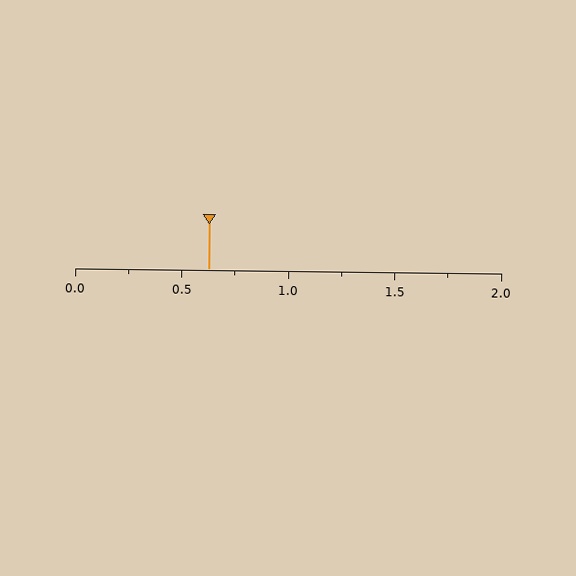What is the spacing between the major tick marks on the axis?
The major ticks are spaced 0.5 apart.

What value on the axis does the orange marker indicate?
The marker indicates approximately 0.62.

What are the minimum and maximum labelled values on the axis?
The axis runs from 0.0 to 2.0.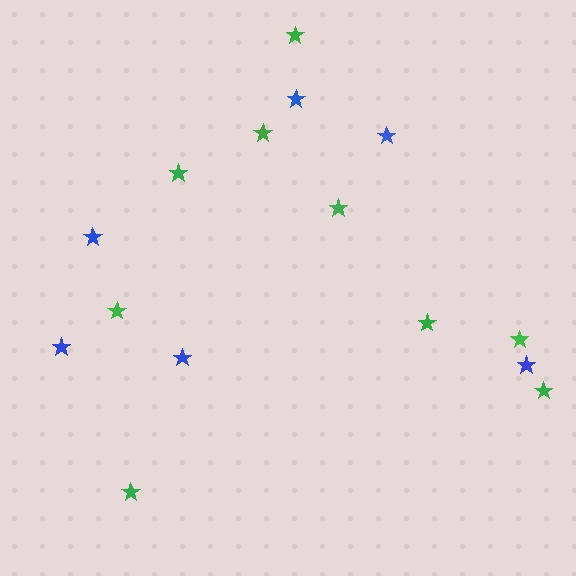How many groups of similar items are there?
There are 2 groups: one group of green stars (9) and one group of blue stars (6).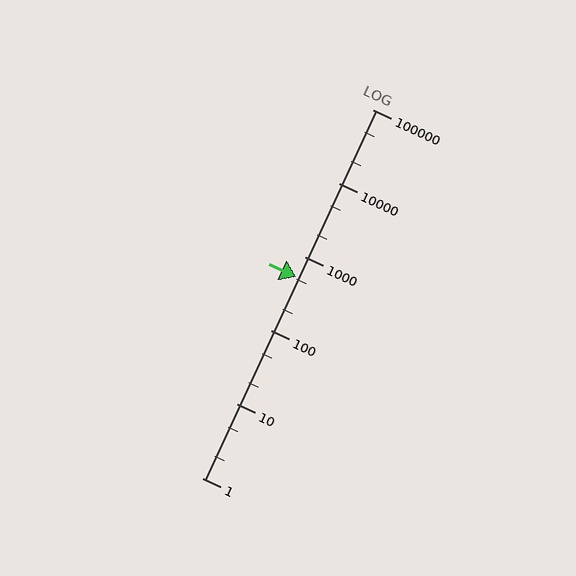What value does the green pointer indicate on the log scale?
The pointer indicates approximately 540.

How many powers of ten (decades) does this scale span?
The scale spans 5 decades, from 1 to 100000.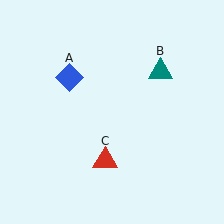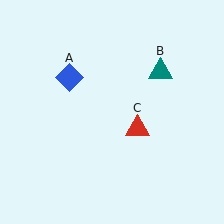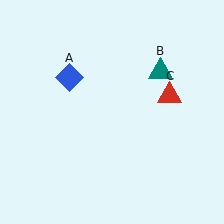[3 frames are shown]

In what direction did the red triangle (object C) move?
The red triangle (object C) moved up and to the right.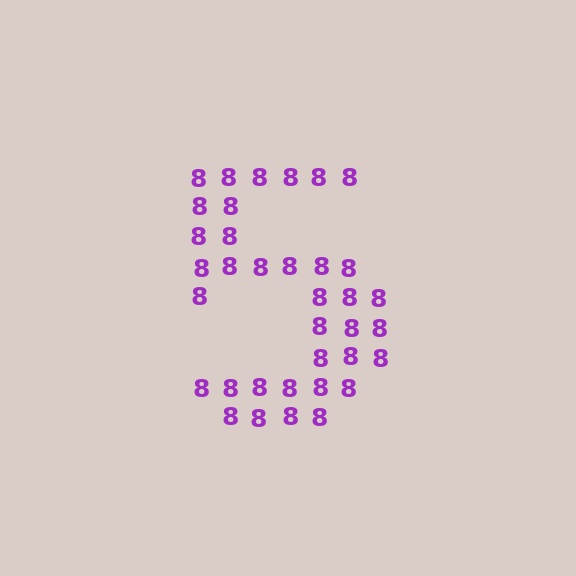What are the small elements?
The small elements are digit 8's.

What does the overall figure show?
The overall figure shows the digit 5.